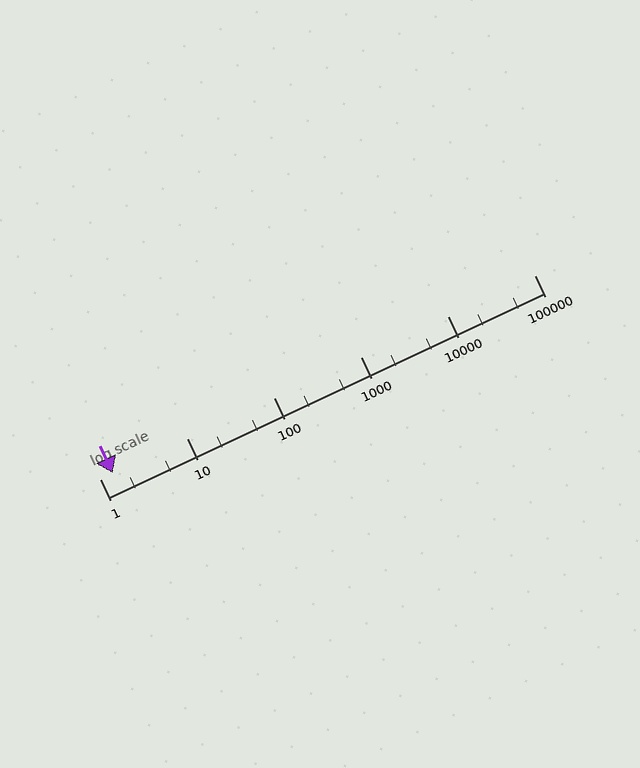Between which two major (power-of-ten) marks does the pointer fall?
The pointer is between 1 and 10.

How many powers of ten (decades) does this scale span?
The scale spans 5 decades, from 1 to 100000.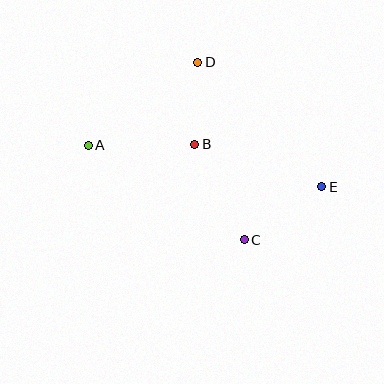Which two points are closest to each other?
Points B and D are closest to each other.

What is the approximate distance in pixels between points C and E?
The distance between C and E is approximately 94 pixels.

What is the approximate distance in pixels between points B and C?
The distance between B and C is approximately 107 pixels.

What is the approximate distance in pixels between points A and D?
The distance between A and D is approximately 138 pixels.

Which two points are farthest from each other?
Points A and E are farthest from each other.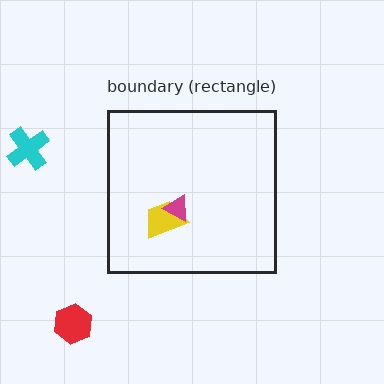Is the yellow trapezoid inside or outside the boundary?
Inside.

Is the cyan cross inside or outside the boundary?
Outside.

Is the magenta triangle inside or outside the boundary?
Inside.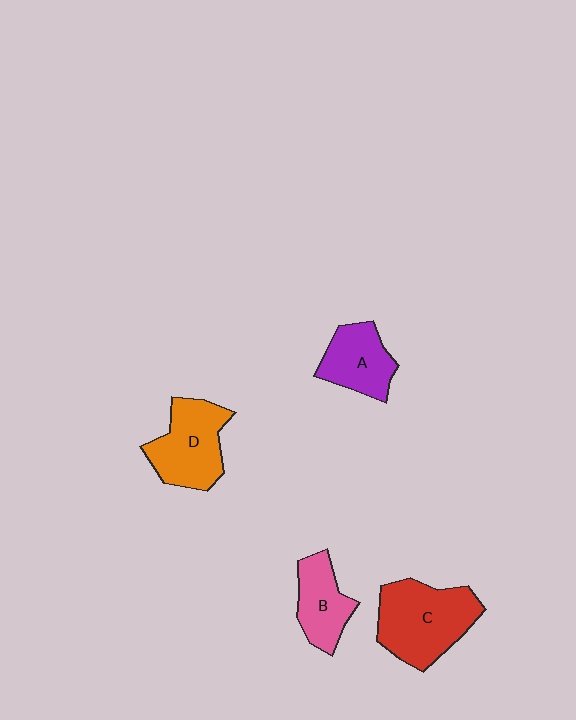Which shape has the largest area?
Shape C (red).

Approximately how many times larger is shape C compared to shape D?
Approximately 1.2 times.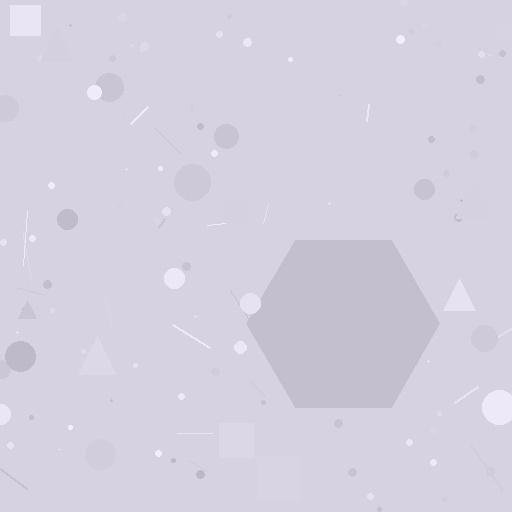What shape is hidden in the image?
A hexagon is hidden in the image.